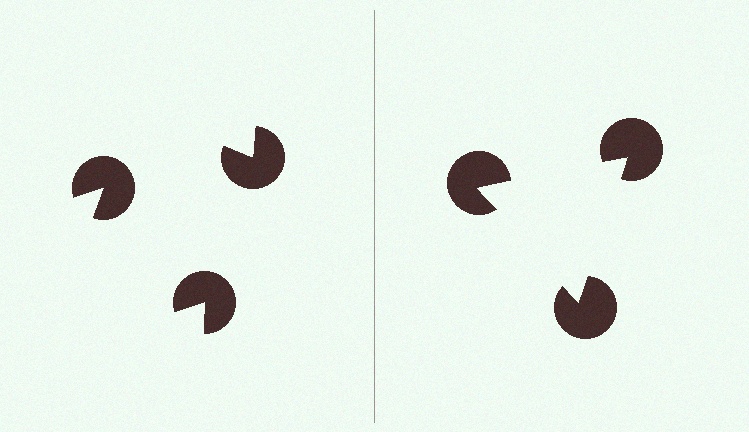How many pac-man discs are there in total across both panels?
6 — 3 on each side.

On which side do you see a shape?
An illusory triangle appears on the right side. On the left side the wedge cuts are rotated, so no coherent shape forms.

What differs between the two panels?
The pac-man discs are positioned identically on both sides; only the wedge orientations differ. On the right they align to a triangle; on the left they are misaligned.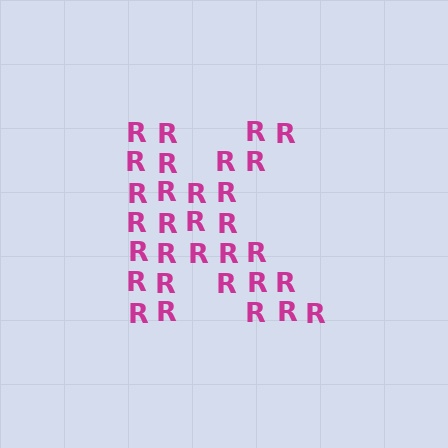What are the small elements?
The small elements are letter R's.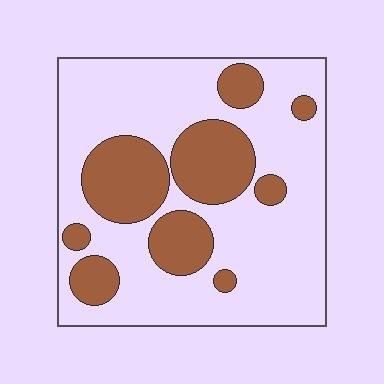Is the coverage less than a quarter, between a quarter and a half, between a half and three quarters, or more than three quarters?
Between a quarter and a half.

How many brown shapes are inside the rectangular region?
9.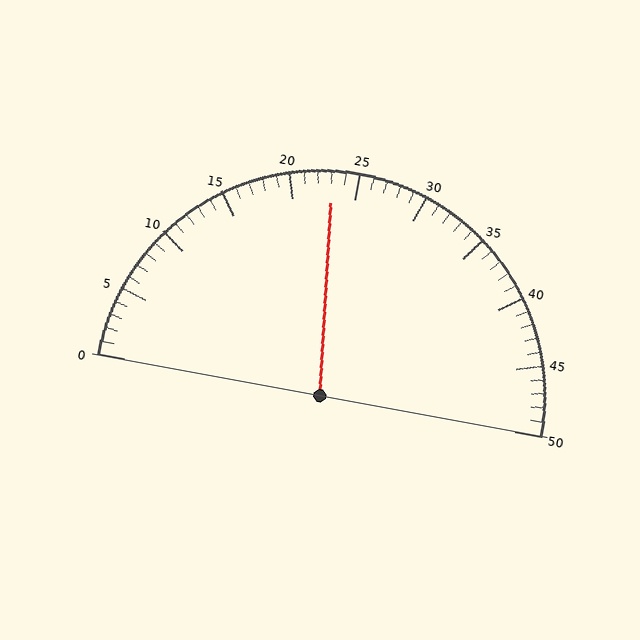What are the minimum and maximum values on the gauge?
The gauge ranges from 0 to 50.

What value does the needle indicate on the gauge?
The needle indicates approximately 23.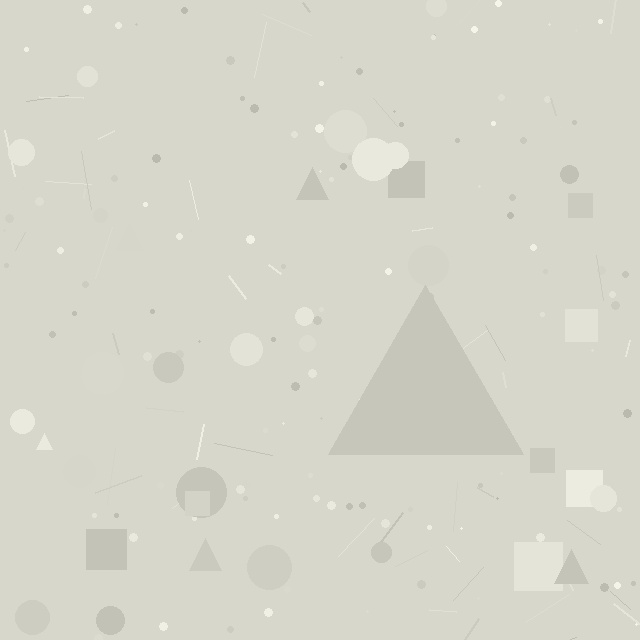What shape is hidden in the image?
A triangle is hidden in the image.